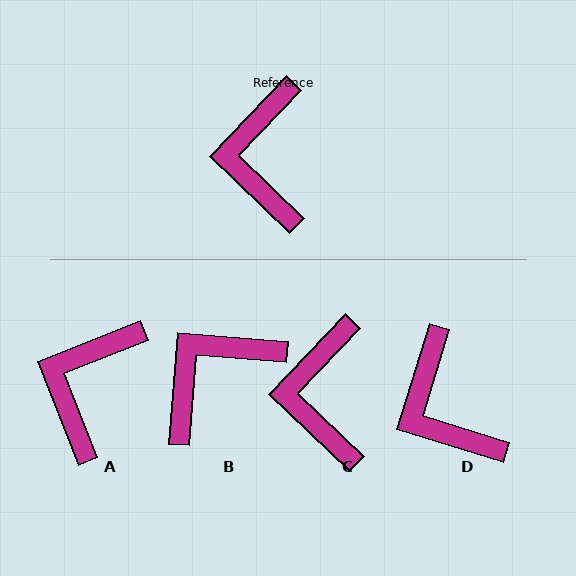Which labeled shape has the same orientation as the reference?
C.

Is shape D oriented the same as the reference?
No, it is off by about 26 degrees.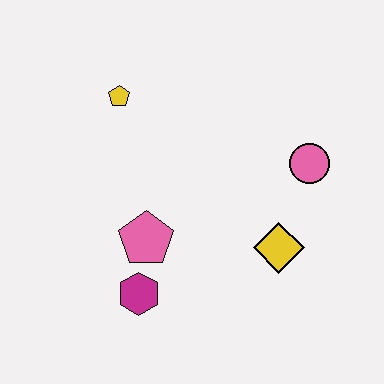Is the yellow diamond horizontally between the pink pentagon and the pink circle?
Yes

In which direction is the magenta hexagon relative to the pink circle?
The magenta hexagon is to the left of the pink circle.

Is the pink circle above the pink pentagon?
Yes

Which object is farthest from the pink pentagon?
The pink circle is farthest from the pink pentagon.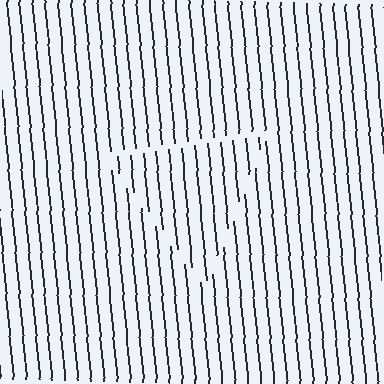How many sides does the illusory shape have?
3 sides — the line-ends trace a triangle.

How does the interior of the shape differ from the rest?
The interior of the shape contains the same grating, shifted by half a period — the contour is defined by the phase discontinuity where line-ends from the inner and outer gratings abut.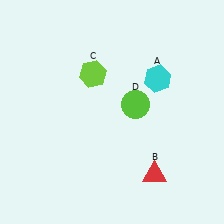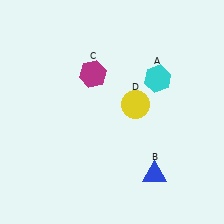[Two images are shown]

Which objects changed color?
B changed from red to blue. C changed from lime to magenta. D changed from lime to yellow.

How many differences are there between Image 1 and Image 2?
There are 3 differences between the two images.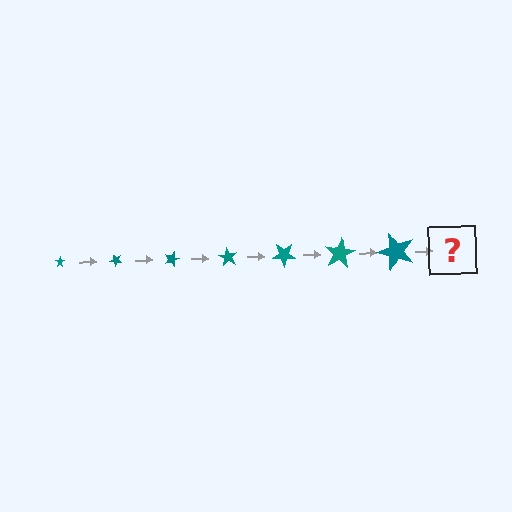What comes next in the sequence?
The next element should be a star, larger than the previous one and rotated 315 degrees from the start.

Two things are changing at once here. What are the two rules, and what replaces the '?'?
The two rules are that the star grows larger each step and it rotates 45 degrees each step. The '?' should be a star, larger than the previous one and rotated 315 degrees from the start.